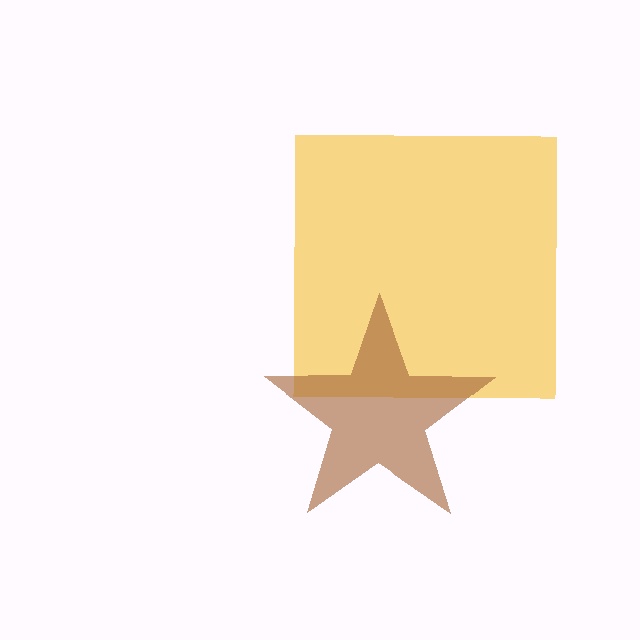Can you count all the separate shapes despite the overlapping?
Yes, there are 2 separate shapes.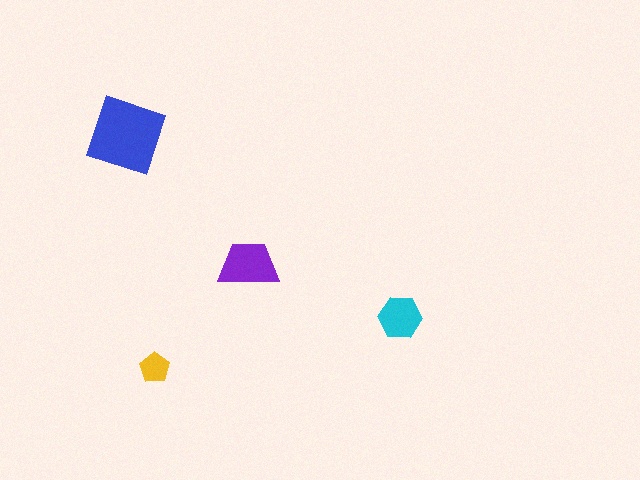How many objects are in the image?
There are 4 objects in the image.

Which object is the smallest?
The yellow pentagon.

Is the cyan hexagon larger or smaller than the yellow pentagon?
Larger.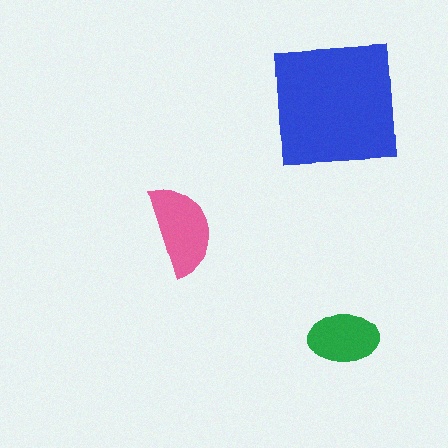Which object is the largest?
The blue square.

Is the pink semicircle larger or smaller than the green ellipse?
Larger.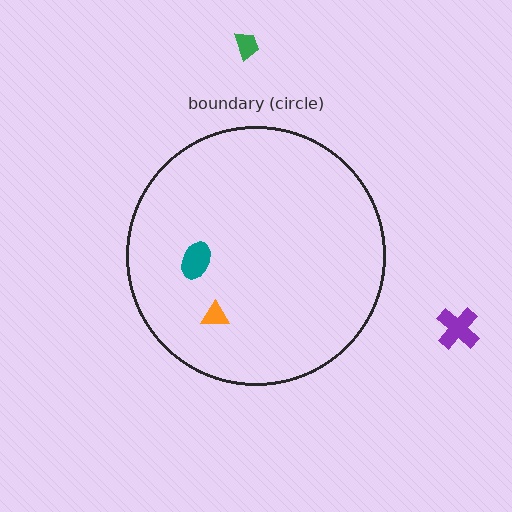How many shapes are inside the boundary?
2 inside, 2 outside.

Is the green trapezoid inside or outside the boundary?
Outside.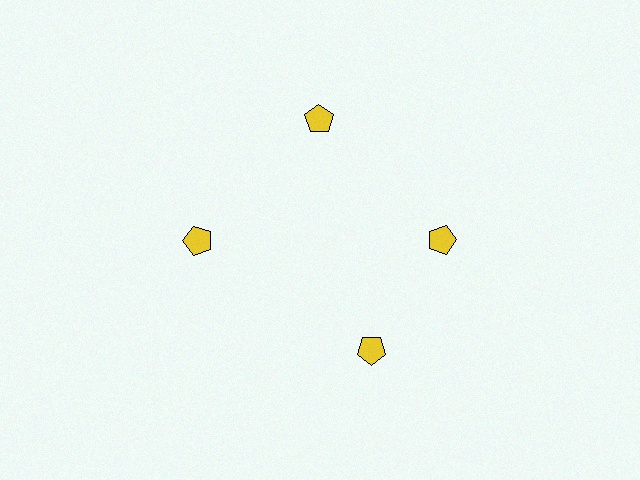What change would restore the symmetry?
The symmetry would be restored by rotating it back into even spacing with its neighbors so that all 4 pentagons sit at equal angles and equal distance from the center.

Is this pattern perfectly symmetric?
No. The 4 yellow pentagons are arranged in a ring, but one element near the 6 o'clock position is rotated out of alignment along the ring, breaking the 4-fold rotational symmetry.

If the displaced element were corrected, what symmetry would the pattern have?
It would have 4-fold rotational symmetry — the pattern would map onto itself every 90 degrees.